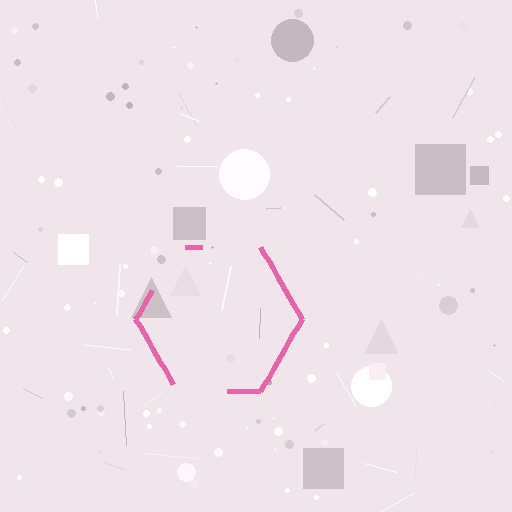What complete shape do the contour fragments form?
The contour fragments form a hexagon.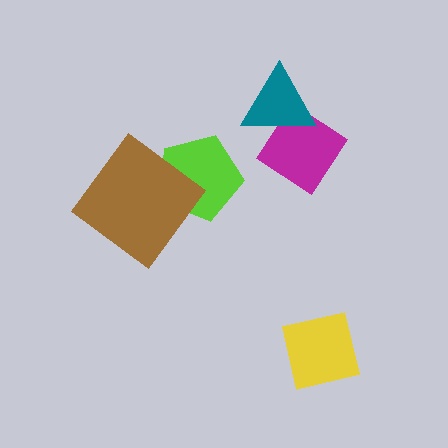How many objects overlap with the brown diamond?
1 object overlaps with the brown diamond.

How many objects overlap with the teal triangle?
1 object overlaps with the teal triangle.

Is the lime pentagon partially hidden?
Yes, it is partially covered by another shape.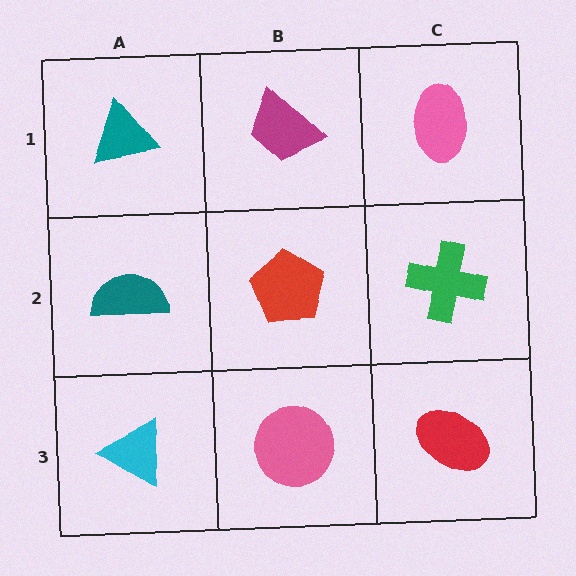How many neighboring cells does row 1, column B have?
3.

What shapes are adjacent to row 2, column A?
A teal triangle (row 1, column A), a cyan triangle (row 3, column A), a red pentagon (row 2, column B).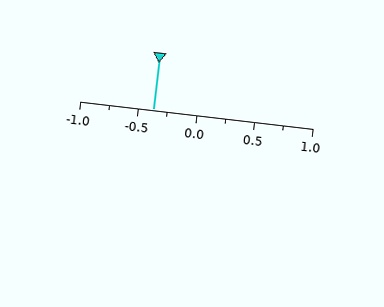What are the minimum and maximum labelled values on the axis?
The axis runs from -1.0 to 1.0.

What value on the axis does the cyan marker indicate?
The marker indicates approximately -0.38.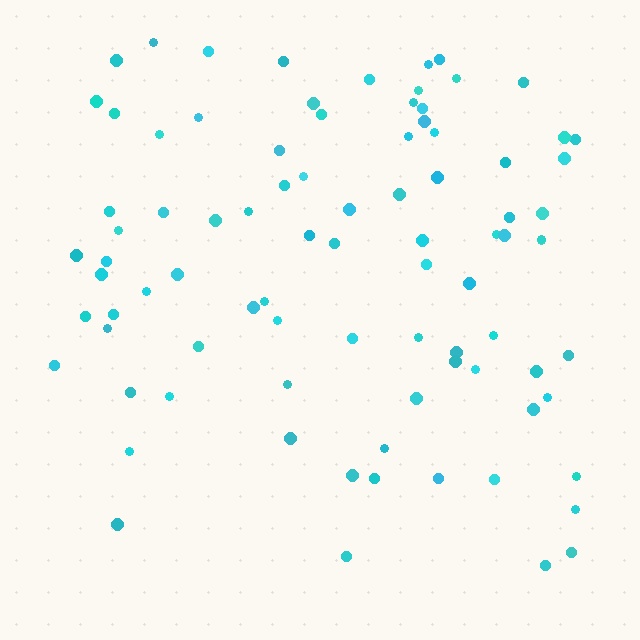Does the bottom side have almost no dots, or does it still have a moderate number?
Still a moderate number, just noticeably fewer than the top.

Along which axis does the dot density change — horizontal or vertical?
Vertical.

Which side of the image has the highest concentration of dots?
The top.